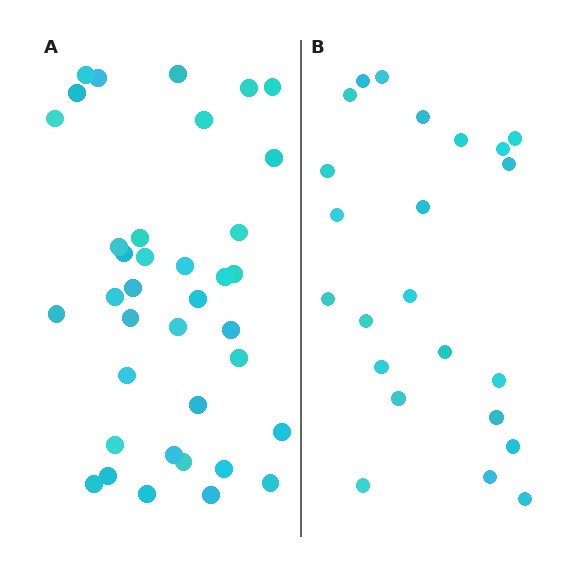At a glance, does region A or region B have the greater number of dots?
Region A (the left region) has more dots.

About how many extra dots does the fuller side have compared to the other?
Region A has approximately 15 more dots than region B.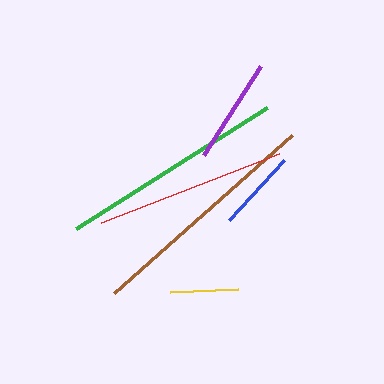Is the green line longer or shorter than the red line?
The green line is longer than the red line.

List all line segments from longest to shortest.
From longest to shortest: brown, green, red, purple, blue, yellow.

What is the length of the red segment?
The red segment is approximately 190 pixels long.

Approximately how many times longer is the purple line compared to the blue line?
The purple line is approximately 1.3 times the length of the blue line.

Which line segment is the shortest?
The yellow line is the shortest at approximately 67 pixels.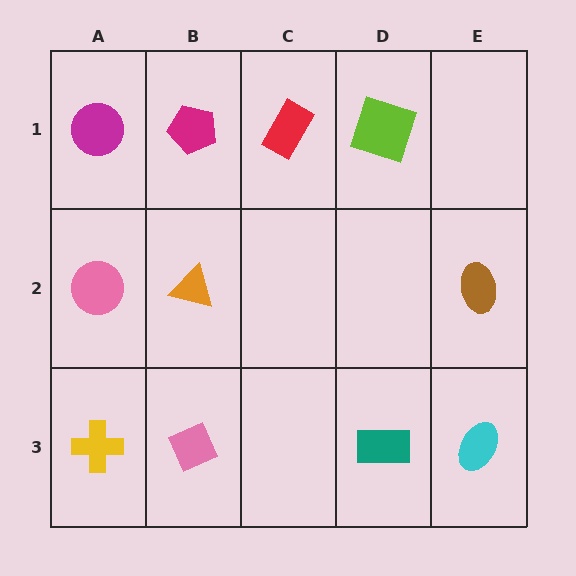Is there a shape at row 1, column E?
No, that cell is empty.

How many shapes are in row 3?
4 shapes.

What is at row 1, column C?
A red rectangle.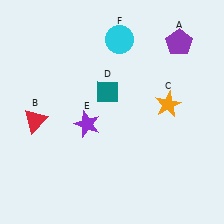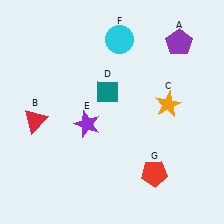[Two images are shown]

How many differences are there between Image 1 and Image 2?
There is 1 difference between the two images.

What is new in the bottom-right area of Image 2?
A red pentagon (G) was added in the bottom-right area of Image 2.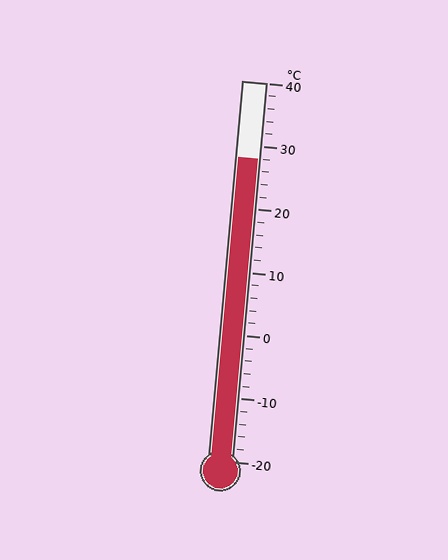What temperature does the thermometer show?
The thermometer shows approximately 28°C.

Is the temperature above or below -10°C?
The temperature is above -10°C.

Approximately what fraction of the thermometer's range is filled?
The thermometer is filled to approximately 80% of its range.